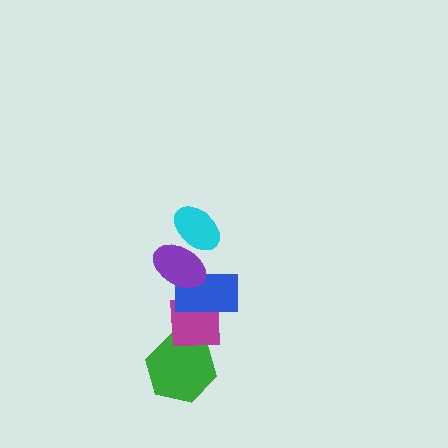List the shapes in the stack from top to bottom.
From top to bottom: the cyan ellipse, the purple ellipse, the blue rectangle, the magenta square, the green hexagon.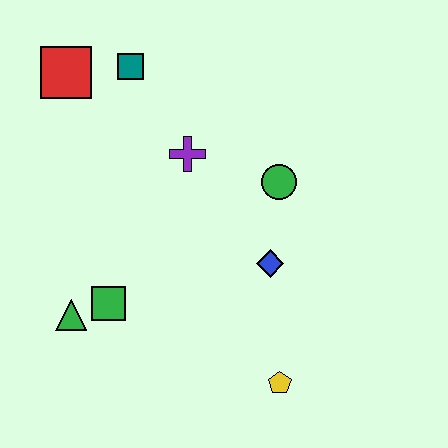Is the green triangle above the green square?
No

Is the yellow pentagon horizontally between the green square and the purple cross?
No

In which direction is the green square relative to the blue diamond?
The green square is to the left of the blue diamond.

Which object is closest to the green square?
The green triangle is closest to the green square.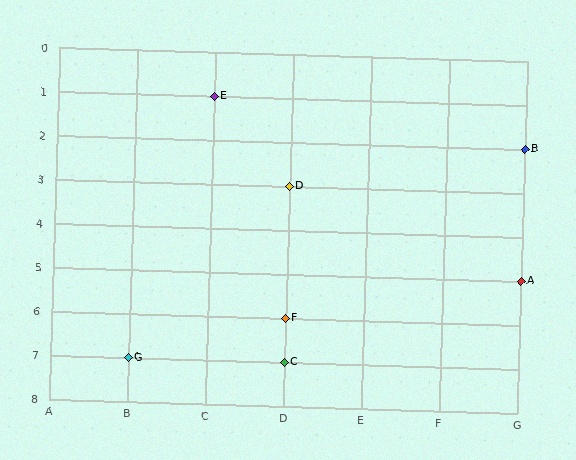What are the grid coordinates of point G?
Point G is at grid coordinates (B, 7).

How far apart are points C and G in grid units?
Points C and G are 2 columns apart.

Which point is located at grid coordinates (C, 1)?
Point E is at (C, 1).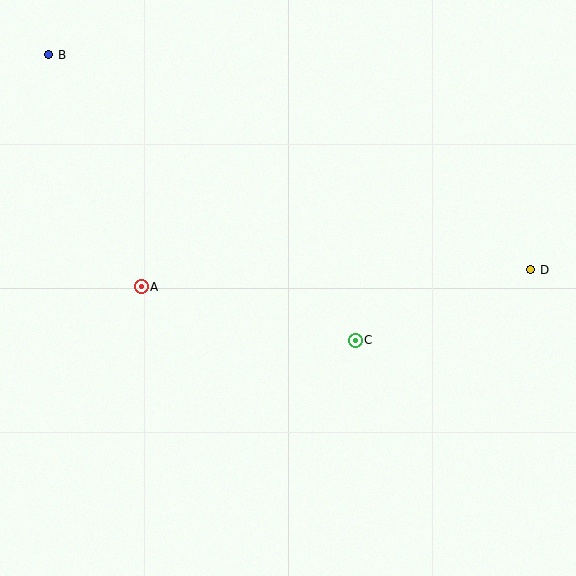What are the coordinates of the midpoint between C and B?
The midpoint between C and B is at (202, 198).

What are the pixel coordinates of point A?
Point A is at (141, 287).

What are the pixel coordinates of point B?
Point B is at (49, 55).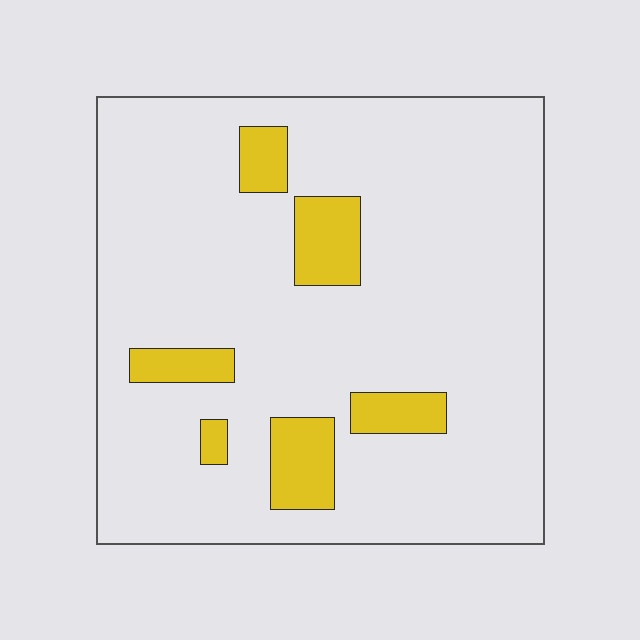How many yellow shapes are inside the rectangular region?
6.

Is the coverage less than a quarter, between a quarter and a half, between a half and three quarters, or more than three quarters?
Less than a quarter.